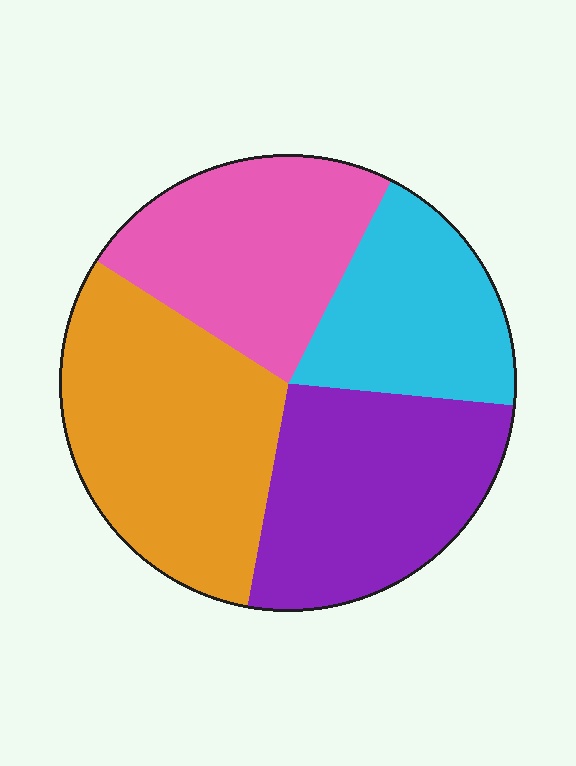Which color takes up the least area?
Cyan, at roughly 20%.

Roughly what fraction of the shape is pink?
Pink takes up about one quarter (1/4) of the shape.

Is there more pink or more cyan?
Pink.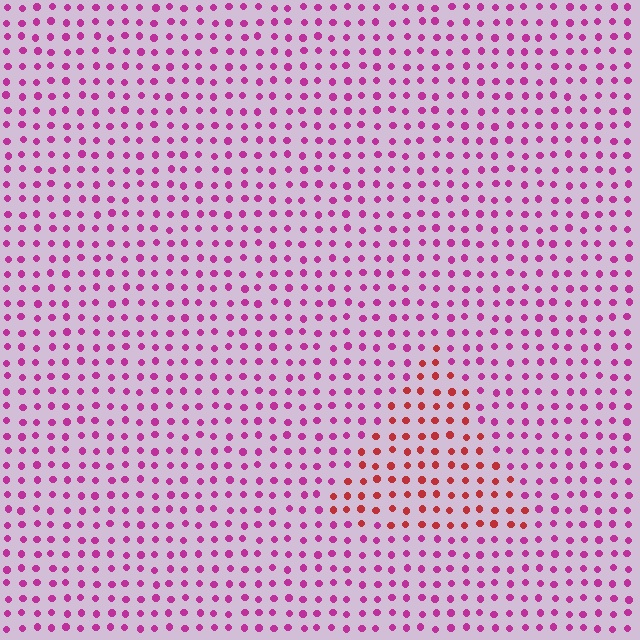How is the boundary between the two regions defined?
The boundary is defined purely by a slight shift in hue (about 43 degrees). Spacing, size, and orientation are identical on both sides.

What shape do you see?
I see a triangle.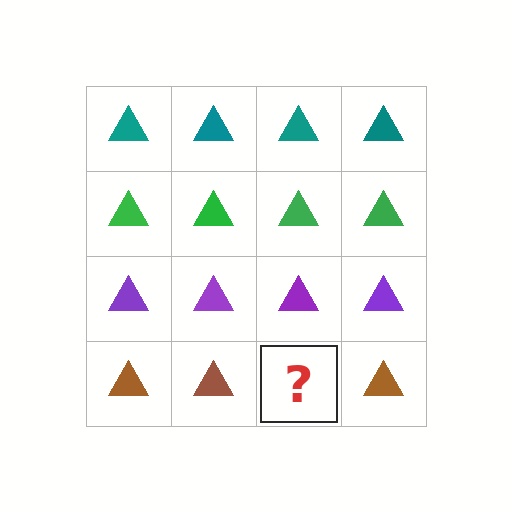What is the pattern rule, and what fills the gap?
The rule is that each row has a consistent color. The gap should be filled with a brown triangle.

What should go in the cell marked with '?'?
The missing cell should contain a brown triangle.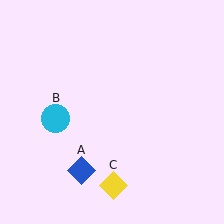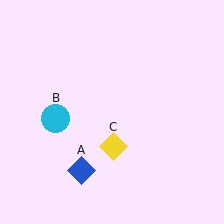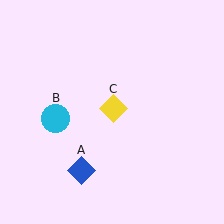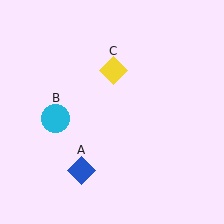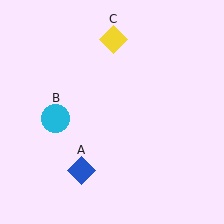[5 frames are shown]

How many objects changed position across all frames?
1 object changed position: yellow diamond (object C).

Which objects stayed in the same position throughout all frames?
Blue diamond (object A) and cyan circle (object B) remained stationary.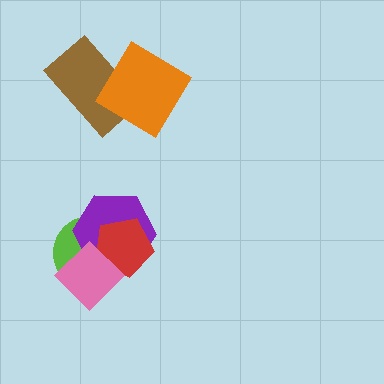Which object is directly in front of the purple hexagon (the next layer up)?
The red pentagon is directly in front of the purple hexagon.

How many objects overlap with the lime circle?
3 objects overlap with the lime circle.